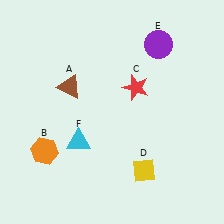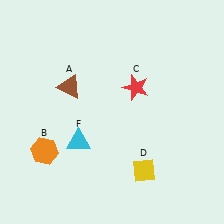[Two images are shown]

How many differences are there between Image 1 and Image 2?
There is 1 difference between the two images.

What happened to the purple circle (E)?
The purple circle (E) was removed in Image 2. It was in the top-right area of Image 1.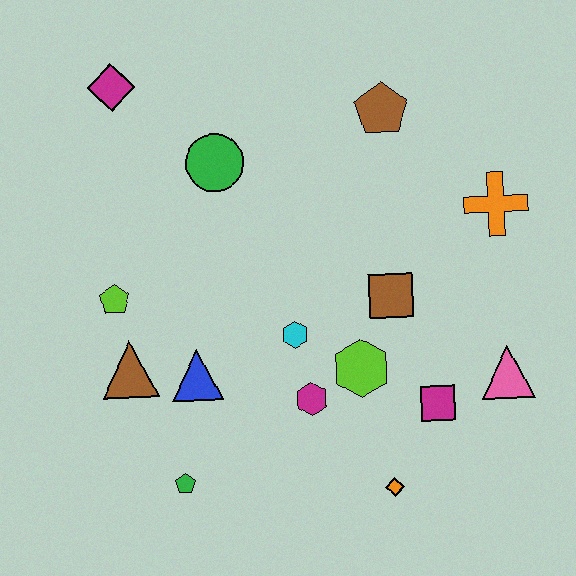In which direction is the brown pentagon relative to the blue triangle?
The brown pentagon is above the blue triangle.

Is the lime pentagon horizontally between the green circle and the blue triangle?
No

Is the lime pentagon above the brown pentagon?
No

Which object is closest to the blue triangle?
The brown triangle is closest to the blue triangle.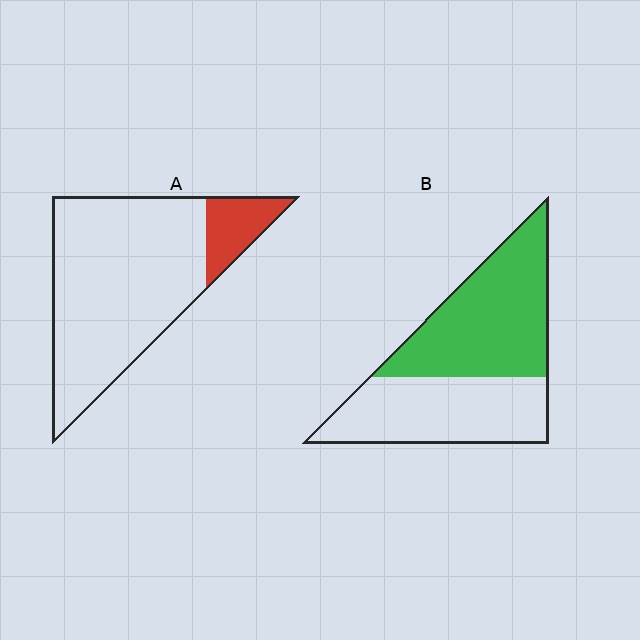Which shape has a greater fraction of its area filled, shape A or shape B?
Shape B.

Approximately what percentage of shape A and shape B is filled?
A is approximately 15% and B is approximately 55%.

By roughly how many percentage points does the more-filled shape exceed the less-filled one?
By roughly 40 percentage points (B over A).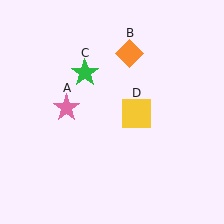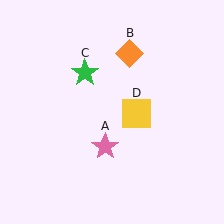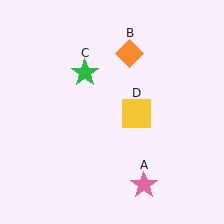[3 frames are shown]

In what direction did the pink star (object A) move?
The pink star (object A) moved down and to the right.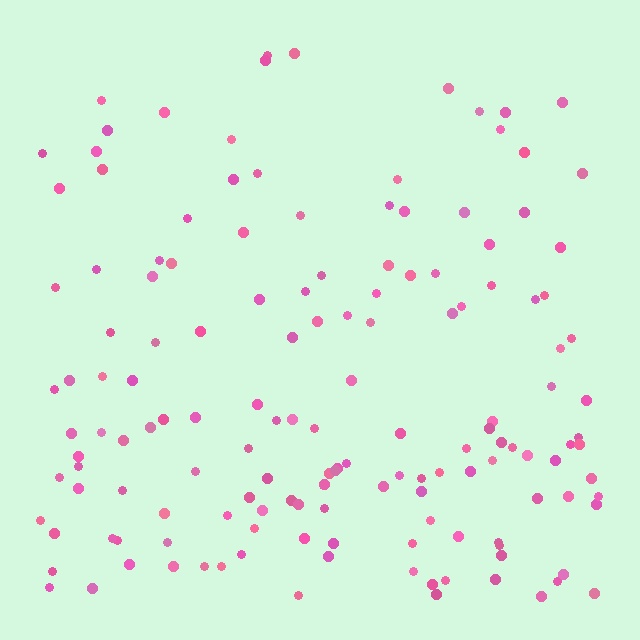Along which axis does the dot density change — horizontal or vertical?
Vertical.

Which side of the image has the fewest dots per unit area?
The top.